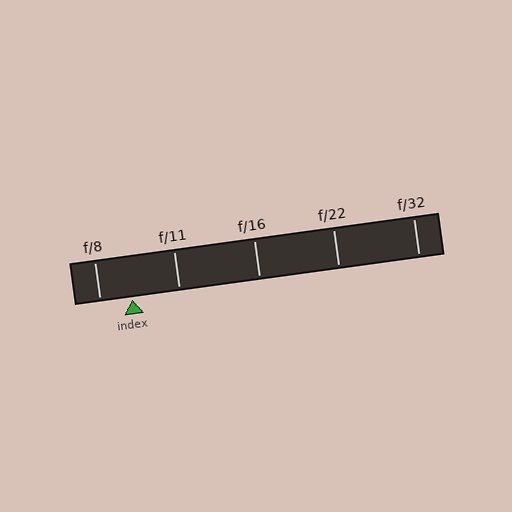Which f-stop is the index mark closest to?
The index mark is closest to f/8.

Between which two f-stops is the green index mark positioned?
The index mark is between f/8 and f/11.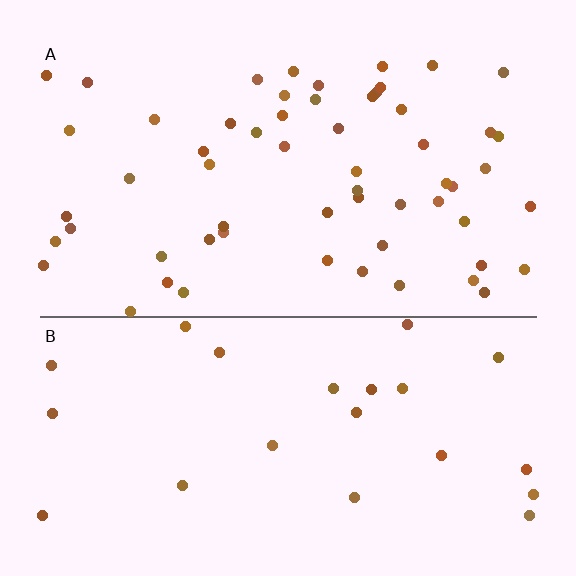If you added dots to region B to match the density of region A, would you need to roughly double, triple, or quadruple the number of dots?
Approximately double.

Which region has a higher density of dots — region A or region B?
A (the top).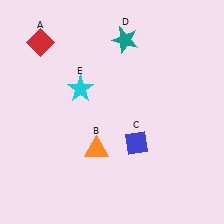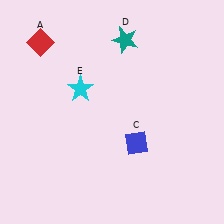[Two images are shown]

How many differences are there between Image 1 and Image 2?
There is 1 difference between the two images.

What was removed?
The orange triangle (B) was removed in Image 2.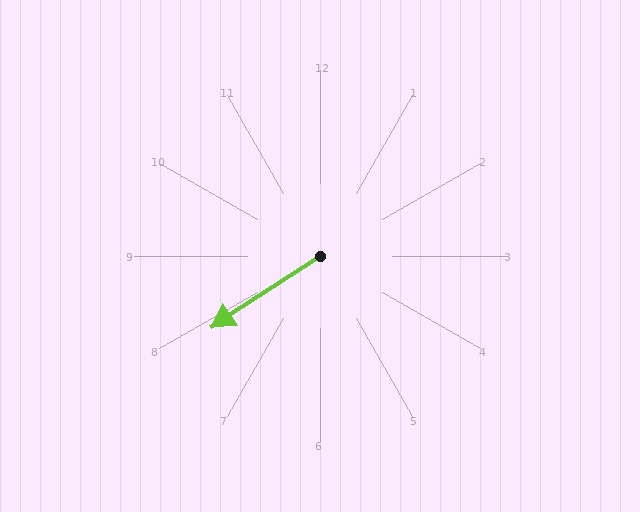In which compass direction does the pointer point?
Southwest.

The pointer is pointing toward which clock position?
Roughly 8 o'clock.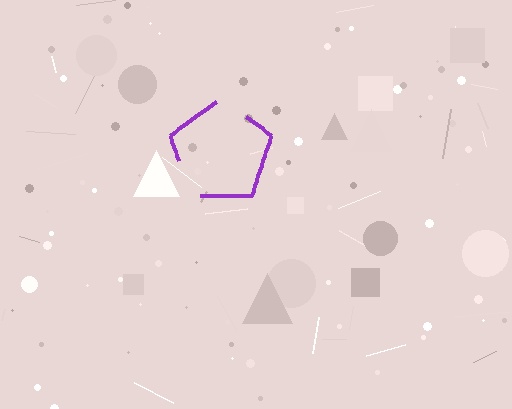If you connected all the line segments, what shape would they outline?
They would outline a pentagon.